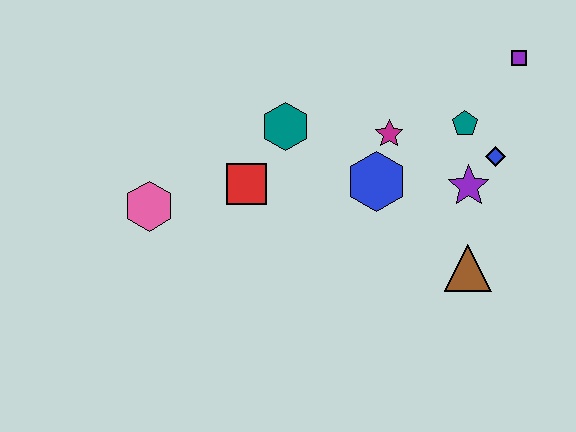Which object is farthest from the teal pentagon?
The pink hexagon is farthest from the teal pentagon.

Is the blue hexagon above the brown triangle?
Yes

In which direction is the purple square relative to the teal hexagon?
The purple square is to the right of the teal hexagon.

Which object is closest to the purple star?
The blue diamond is closest to the purple star.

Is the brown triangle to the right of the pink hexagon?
Yes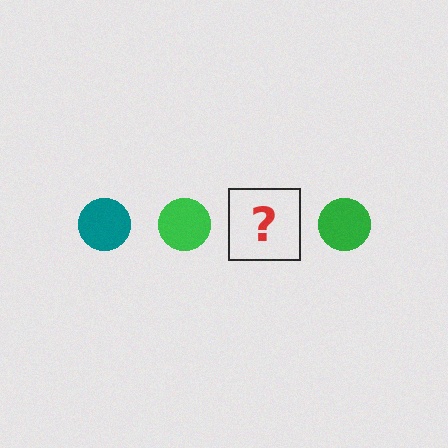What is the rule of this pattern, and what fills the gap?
The rule is that the pattern cycles through teal, green circles. The gap should be filled with a teal circle.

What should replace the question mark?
The question mark should be replaced with a teal circle.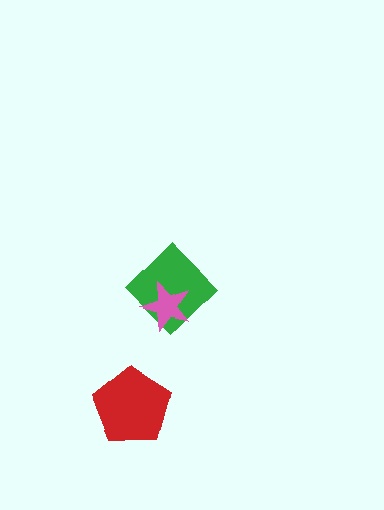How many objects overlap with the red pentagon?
0 objects overlap with the red pentagon.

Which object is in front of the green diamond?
The pink star is in front of the green diamond.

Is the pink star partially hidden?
No, no other shape covers it.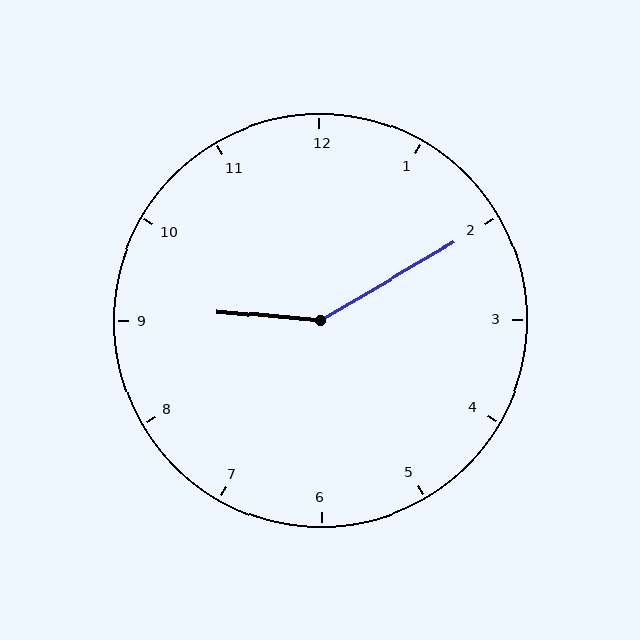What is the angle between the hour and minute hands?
Approximately 145 degrees.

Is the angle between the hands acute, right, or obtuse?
It is obtuse.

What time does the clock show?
9:10.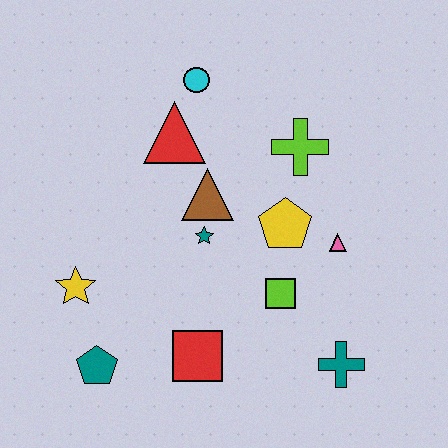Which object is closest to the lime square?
The yellow pentagon is closest to the lime square.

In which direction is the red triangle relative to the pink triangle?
The red triangle is to the left of the pink triangle.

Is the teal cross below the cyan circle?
Yes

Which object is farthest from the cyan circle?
The teal cross is farthest from the cyan circle.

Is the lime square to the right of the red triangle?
Yes